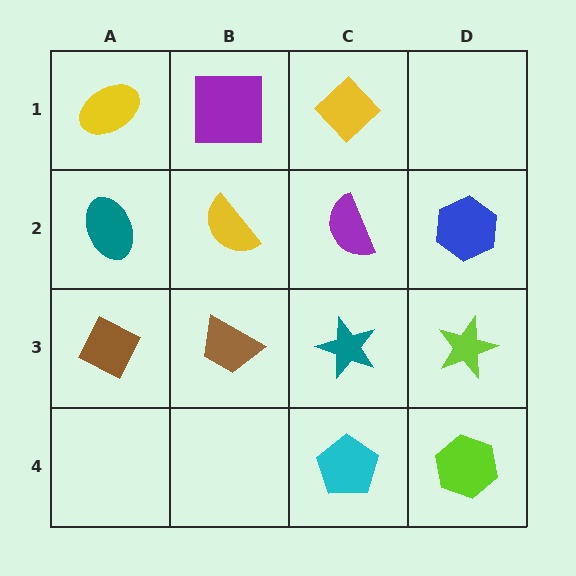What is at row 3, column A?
A brown diamond.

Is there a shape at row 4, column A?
No, that cell is empty.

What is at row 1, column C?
A yellow diamond.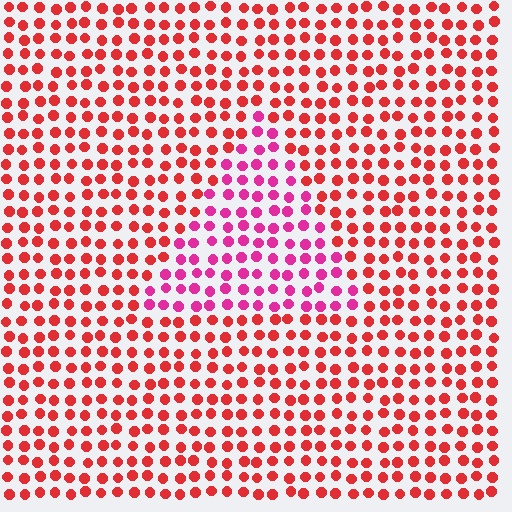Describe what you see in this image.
The image is filled with small red elements in a uniform arrangement. A triangle-shaped region is visible where the elements are tinted to a slightly different hue, forming a subtle color boundary.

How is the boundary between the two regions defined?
The boundary is defined purely by a slight shift in hue (about 36 degrees). Spacing, size, and orientation are identical on both sides.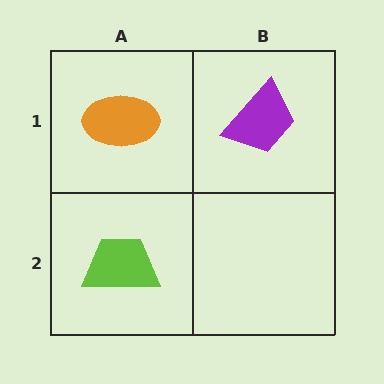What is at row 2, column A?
A lime trapezoid.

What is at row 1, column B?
A purple trapezoid.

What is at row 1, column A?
An orange ellipse.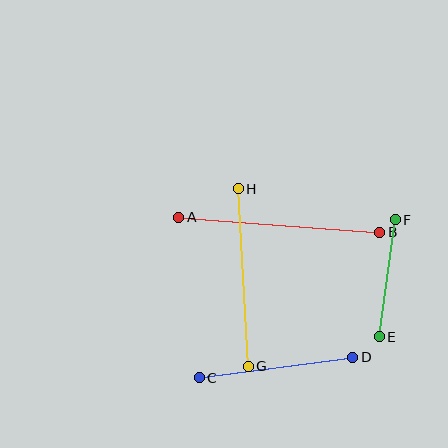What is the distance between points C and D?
The distance is approximately 155 pixels.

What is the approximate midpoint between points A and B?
The midpoint is at approximately (279, 225) pixels.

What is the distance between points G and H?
The distance is approximately 178 pixels.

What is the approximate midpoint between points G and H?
The midpoint is at approximately (243, 277) pixels.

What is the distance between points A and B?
The distance is approximately 201 pixels.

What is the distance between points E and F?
The distance is approximately 118 pixels.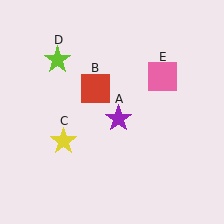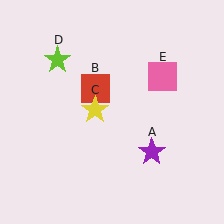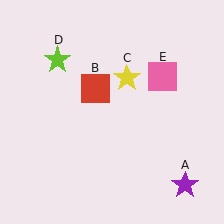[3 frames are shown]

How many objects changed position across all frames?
2 objects changed position: purple star (object A), yellow star (object C).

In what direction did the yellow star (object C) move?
The yellow star (object C) moved up and to the right.